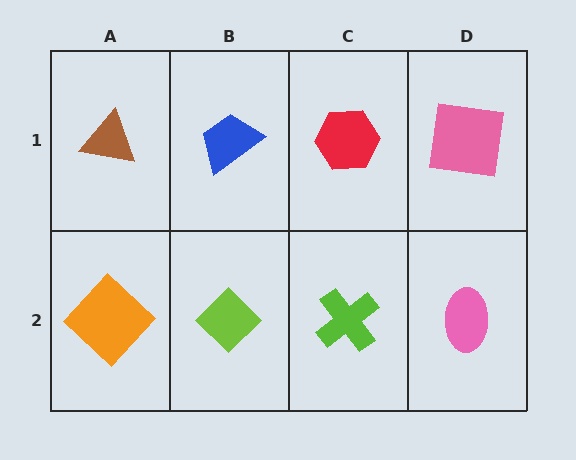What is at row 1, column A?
A brown triangle.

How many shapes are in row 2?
4 shapes.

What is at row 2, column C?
A lime cross.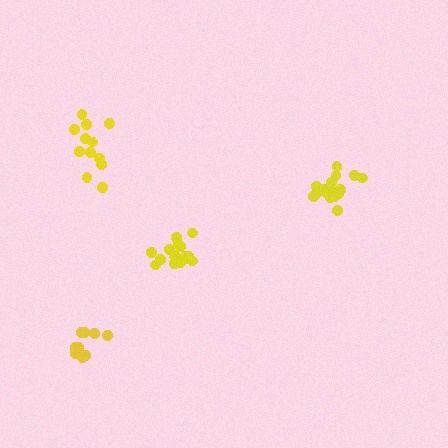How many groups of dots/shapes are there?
There are 4 groups.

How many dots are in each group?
Group 1: 12 dots, Group 2: 16 dots, Group 3: 11 dots, Group 4: 16 dots (55 total).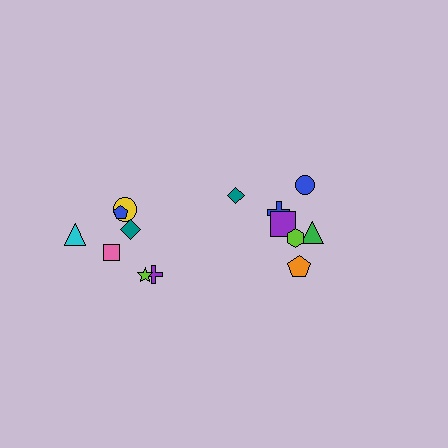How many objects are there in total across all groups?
There are 14 objects.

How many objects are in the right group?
There are 6 objects.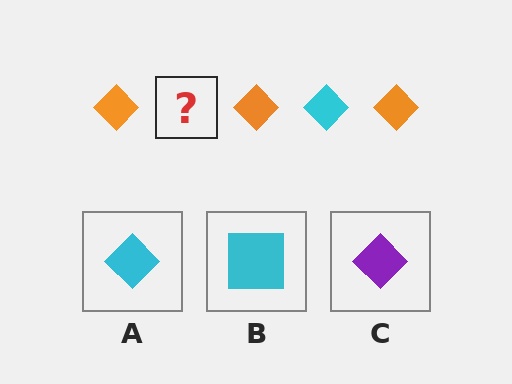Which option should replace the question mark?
Option A.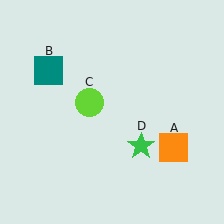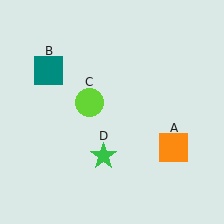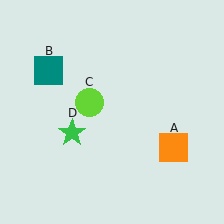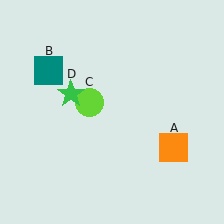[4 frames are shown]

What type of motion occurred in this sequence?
The green star (object D) rotated clockwise around the center of the scene.